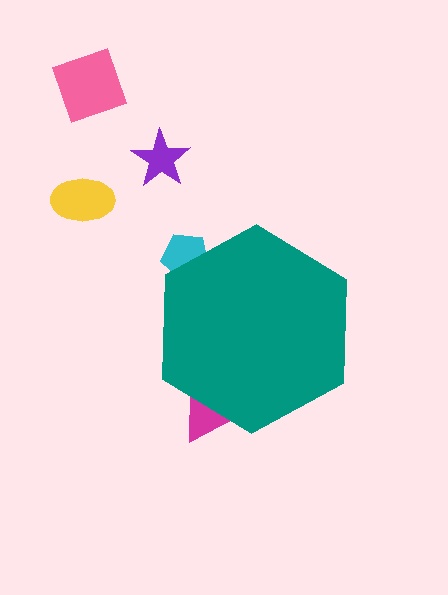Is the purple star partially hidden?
No, the purple star is fully visible.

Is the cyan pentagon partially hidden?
Yes, the cyan pentagon is partially hidden behind the teal hexagon.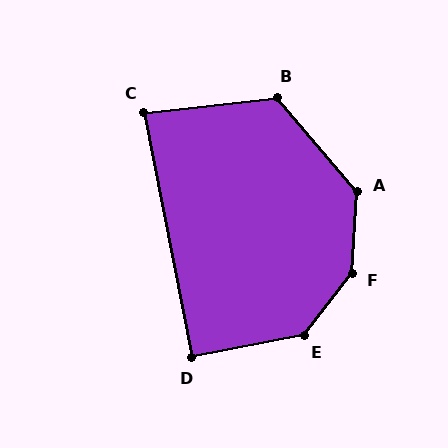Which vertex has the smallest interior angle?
C, at approximately 85 degrees.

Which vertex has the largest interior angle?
F, at approximately 146 degrees.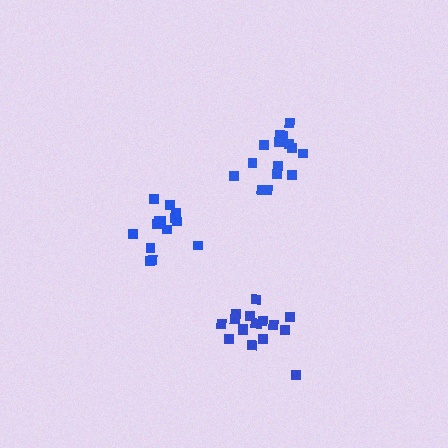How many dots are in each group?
Group 1: 15 dots, Group 2: 15 dots, Group 3: 17 dots (47 total).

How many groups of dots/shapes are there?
There are 3 groups.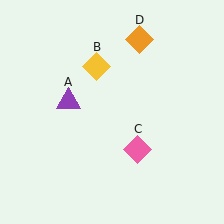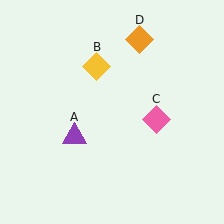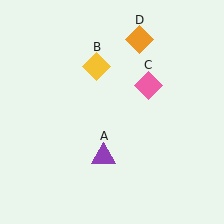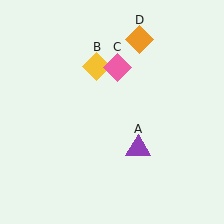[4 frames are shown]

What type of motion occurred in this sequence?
The purple triangle (object A), pink diamond (object C) rotated counterclockwise around the center of the scene.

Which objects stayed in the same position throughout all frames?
Yellow diamond (object B) and orange diamond (object D) remained stationary.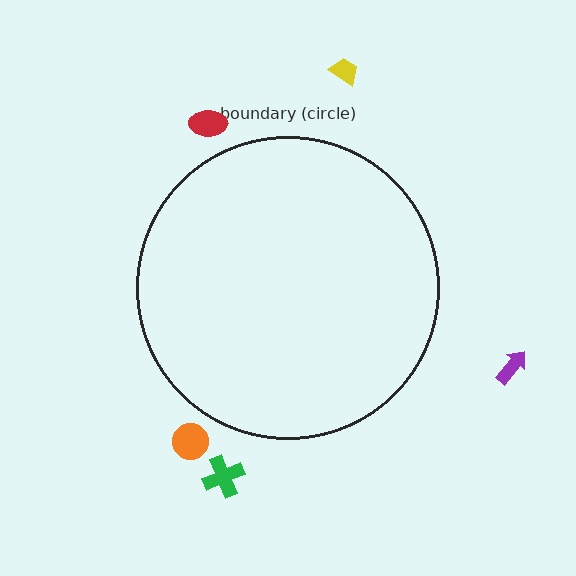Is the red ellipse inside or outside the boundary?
Outside.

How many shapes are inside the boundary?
0 inside, 5 outside.